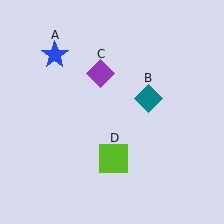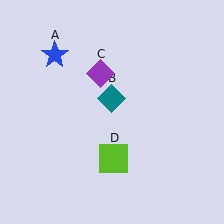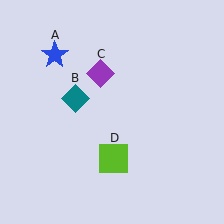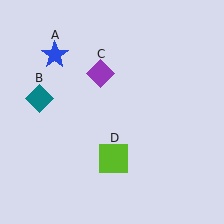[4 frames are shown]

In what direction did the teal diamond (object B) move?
The teal diamond (object B) moved left.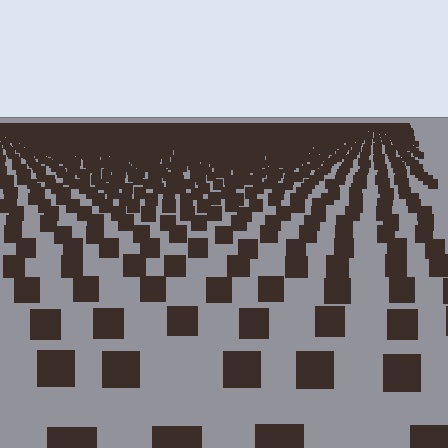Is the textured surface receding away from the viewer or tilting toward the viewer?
The surface is receding away from the viewer. Texture elements get smaller and denser toward the top.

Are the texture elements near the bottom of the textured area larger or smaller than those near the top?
Larger. Near the bottom, elements are closer to the viewer and appear at a bigger on-screen size.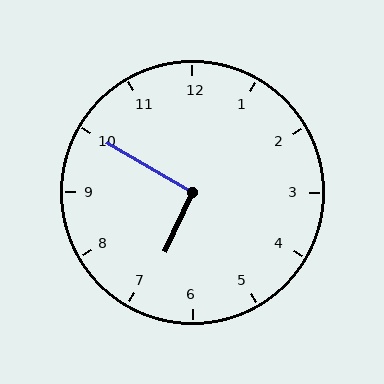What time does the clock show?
6:50.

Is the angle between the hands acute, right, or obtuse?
It is right.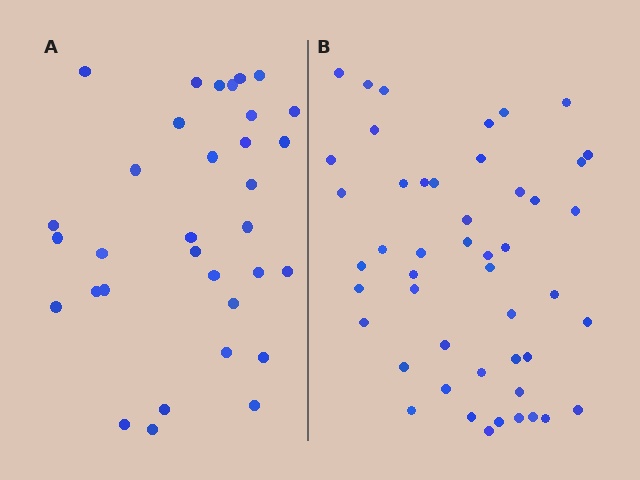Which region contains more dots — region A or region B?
Region B (the right region) has more dots.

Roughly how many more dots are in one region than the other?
Region B has approximately 15 more dots than region A.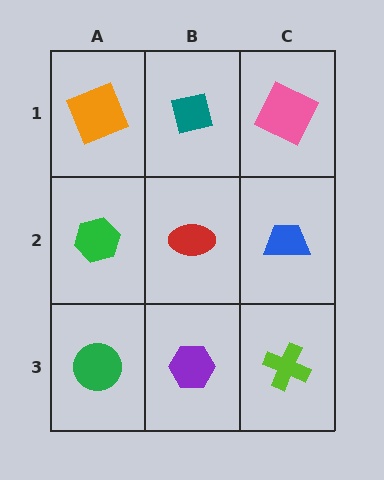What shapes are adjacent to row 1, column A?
A green hexagon (row 2, column A), a teal square (row 1, column B).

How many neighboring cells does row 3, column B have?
3.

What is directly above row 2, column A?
An orange square.